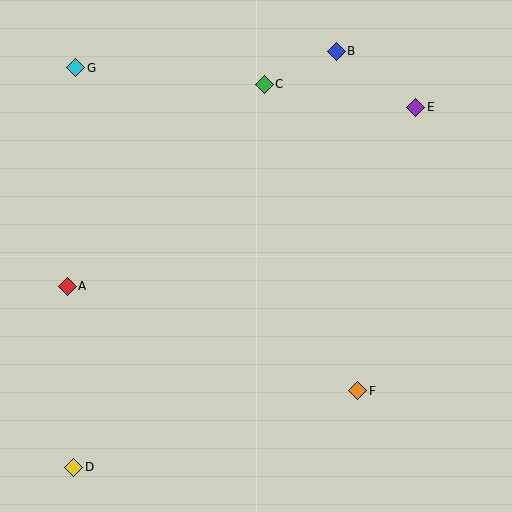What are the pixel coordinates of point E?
Point E is at (416, 107).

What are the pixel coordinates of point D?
Point D is at (74, 467).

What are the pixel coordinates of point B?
Point B is at (336, 51).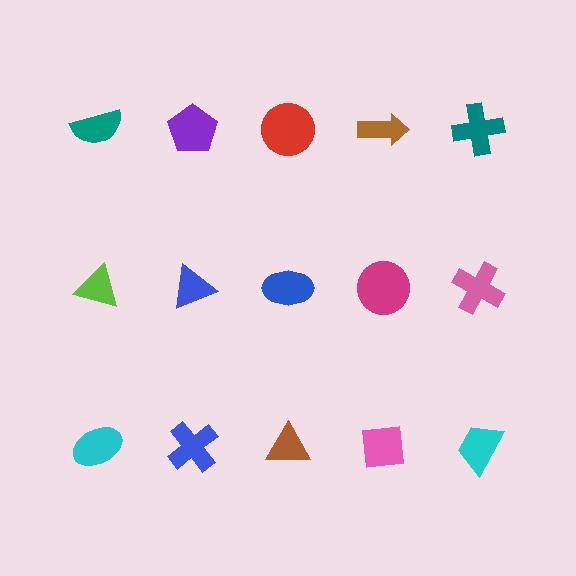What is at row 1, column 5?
A teal cross.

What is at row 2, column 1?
A lime triangle.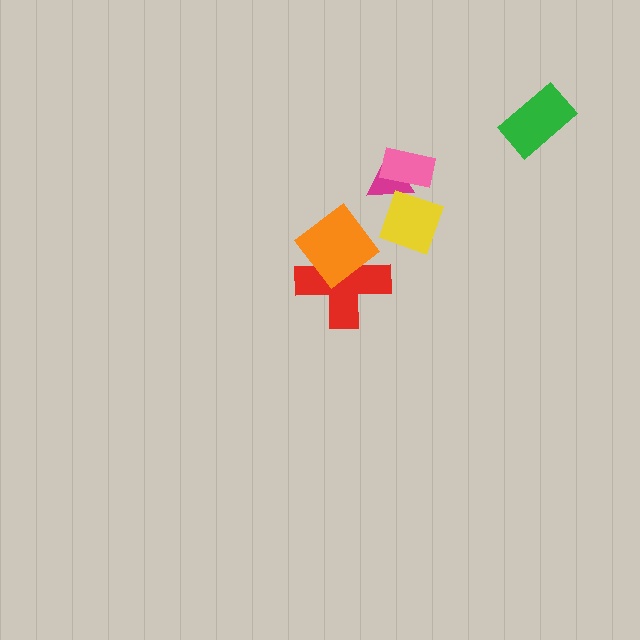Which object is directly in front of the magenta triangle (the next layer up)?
The pink rectangle is directly in front of the magenta triangle.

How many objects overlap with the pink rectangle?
2 objects overlap with the pink rectangle.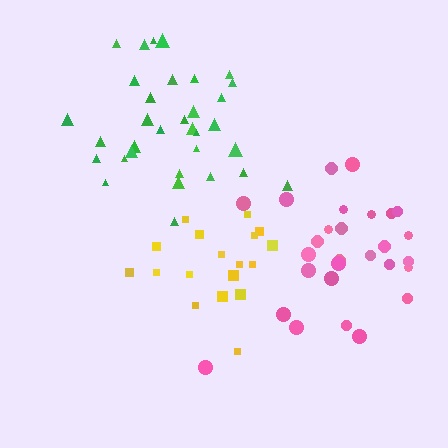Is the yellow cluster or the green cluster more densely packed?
Yellow.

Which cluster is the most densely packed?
Yellow.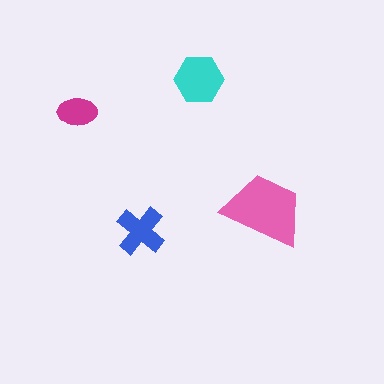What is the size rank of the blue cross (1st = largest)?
3rd.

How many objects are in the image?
There are 4 objects in the image.